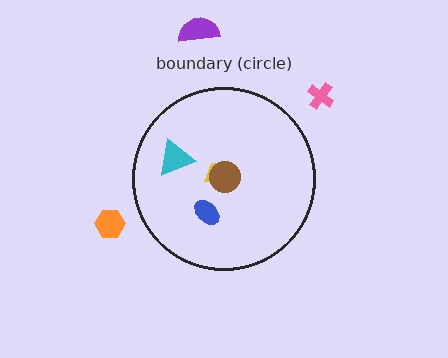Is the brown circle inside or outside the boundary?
Inside.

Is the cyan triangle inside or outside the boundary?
Inside.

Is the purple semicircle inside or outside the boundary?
Outside.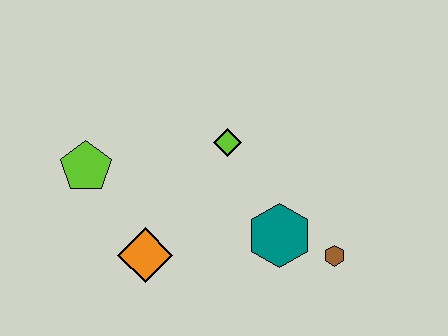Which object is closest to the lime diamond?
The teal hexagon is closest to the lime diamond.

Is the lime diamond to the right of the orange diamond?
Yes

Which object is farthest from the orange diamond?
The brown hexagon is farthest from the orange diamond.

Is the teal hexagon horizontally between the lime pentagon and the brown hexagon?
Yes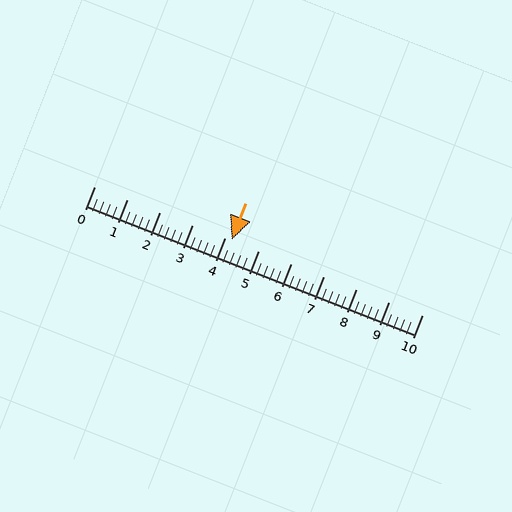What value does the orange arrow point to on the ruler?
The orange arrow points to approximately 4.2.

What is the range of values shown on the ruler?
The ruler shows values from 0 to 10.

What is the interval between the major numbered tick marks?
The major tick marks are spaced 1 units apart.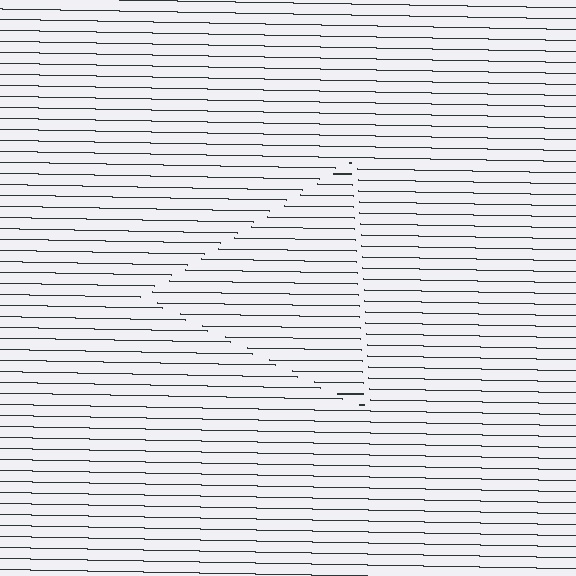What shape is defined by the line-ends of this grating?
An illusory triangle. The interior of the shape contains the same grating, shifted by half a period — the contour is defined by the phase discontinuity where line-ends from the inner and outer gratings abut.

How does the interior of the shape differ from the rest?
The interior of the shape contains the same grating, shifted by half a period — the contour is defined by the phase discontinuity where line-ends from the inner and outer gratings abut.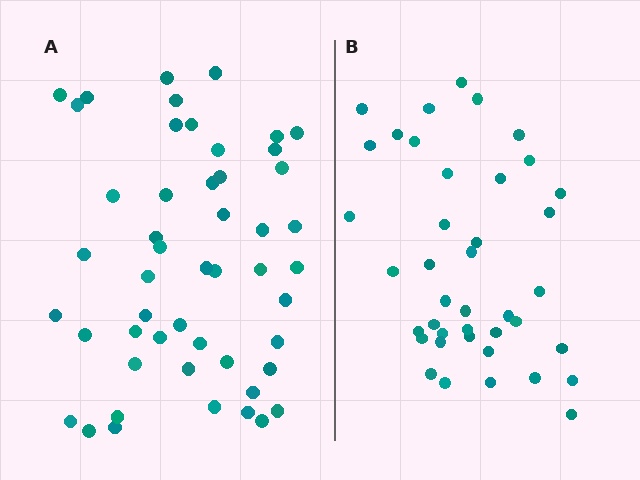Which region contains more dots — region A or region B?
Region A (the left region) has more dots.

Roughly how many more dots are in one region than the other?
Region A has roughly 10 or so more dots than region B.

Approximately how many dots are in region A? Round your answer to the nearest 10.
About 50 dots.